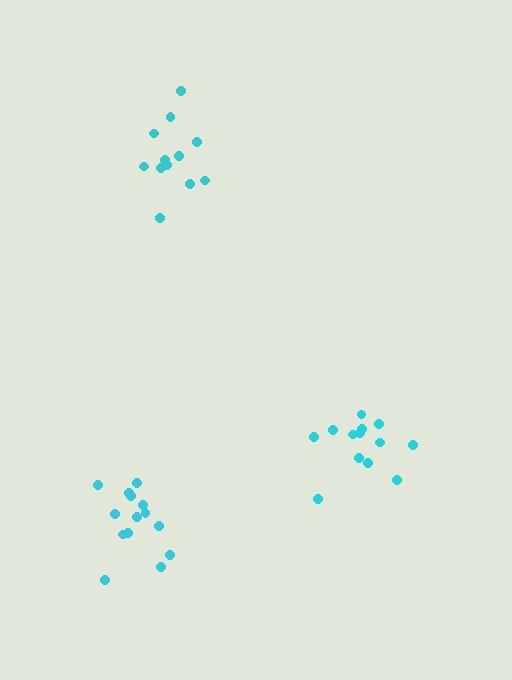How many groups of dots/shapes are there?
There are 3 groups.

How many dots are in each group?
Group 1: 13 dots, Group 2: 14 dots, Group 3: 12 dots (39 total).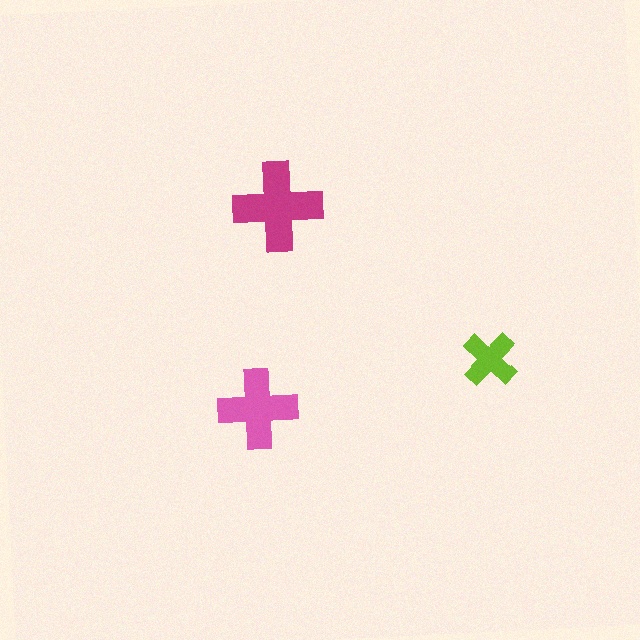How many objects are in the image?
There are 3 objects in the image.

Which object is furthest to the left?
The pink cross is leftmost.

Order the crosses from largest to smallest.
the magenta one, the pink one, the lime one.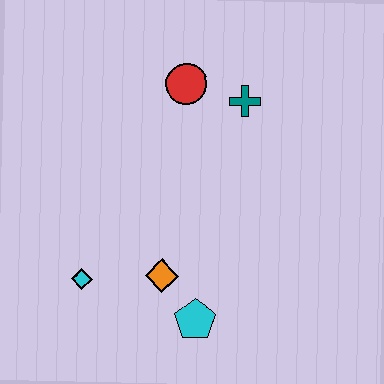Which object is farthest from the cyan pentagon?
The red circle is farthest from the cyan pentagon.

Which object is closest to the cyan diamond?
The orange diamond is closest to the cyan diamond.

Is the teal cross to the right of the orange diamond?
Yes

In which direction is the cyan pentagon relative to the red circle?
The cyan pentagon is below the red circle.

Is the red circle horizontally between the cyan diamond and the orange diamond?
No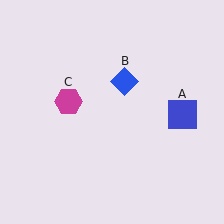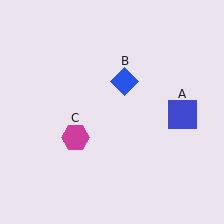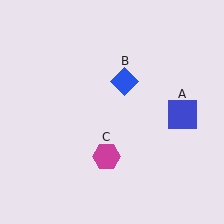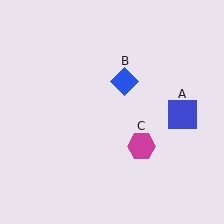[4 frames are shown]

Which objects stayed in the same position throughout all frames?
Blue square (object A) and blue diamond (object B) remained stationary.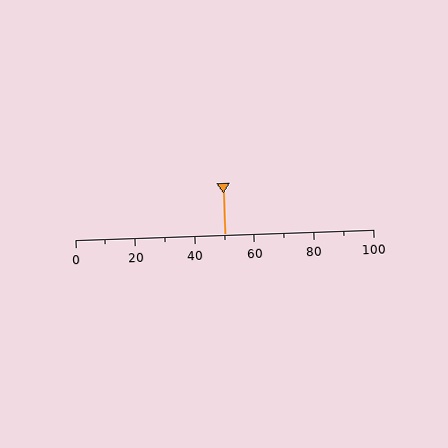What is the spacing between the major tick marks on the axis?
The major ticks are spaced 20 apart.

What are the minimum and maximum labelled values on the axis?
The axis runs from 0 to 100.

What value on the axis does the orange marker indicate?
The marker indicates approximately 50.